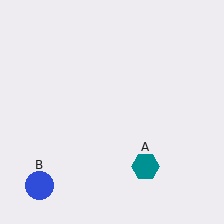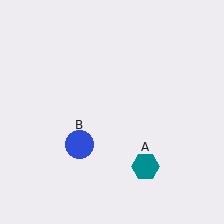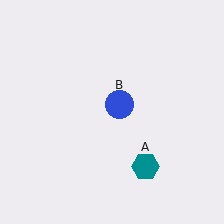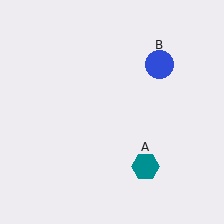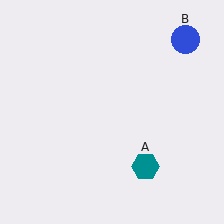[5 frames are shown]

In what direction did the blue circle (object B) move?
The blue circle (object B) moved up and to the right.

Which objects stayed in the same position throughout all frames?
Teal hexagon (object A) remained stationary.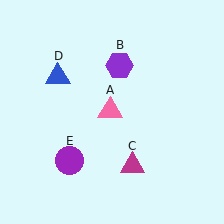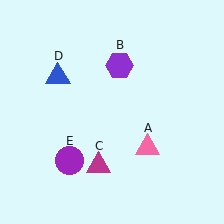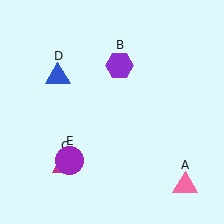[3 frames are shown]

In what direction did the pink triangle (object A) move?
The pink triangle (object A) moved down and to the right.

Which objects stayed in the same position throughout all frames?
Purple hexagon (object B) and blue triangle (object D) and purple circle (object E) remained stationary.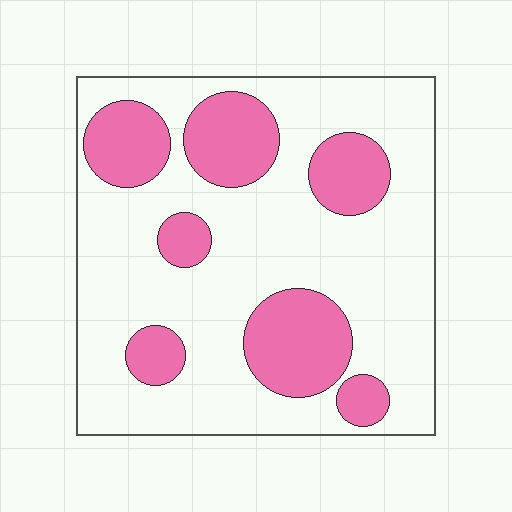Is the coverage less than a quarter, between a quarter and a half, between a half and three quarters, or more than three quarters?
Between a quarter and a half.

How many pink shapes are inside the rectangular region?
7.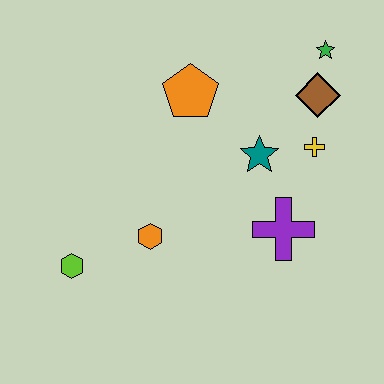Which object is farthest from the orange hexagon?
The green star is farthest from the orange hexagon.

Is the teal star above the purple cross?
Yes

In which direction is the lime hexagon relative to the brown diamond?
The lime hexagon is to the left of the brown diamond.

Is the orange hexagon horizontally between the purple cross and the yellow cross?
No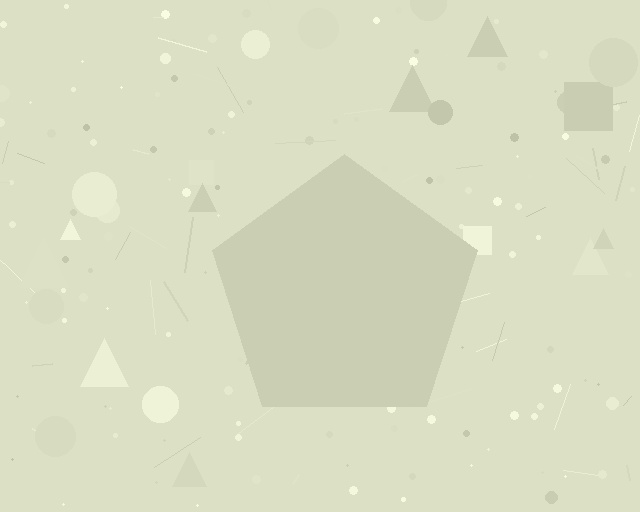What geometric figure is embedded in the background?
A pentagon is embedded in the background.